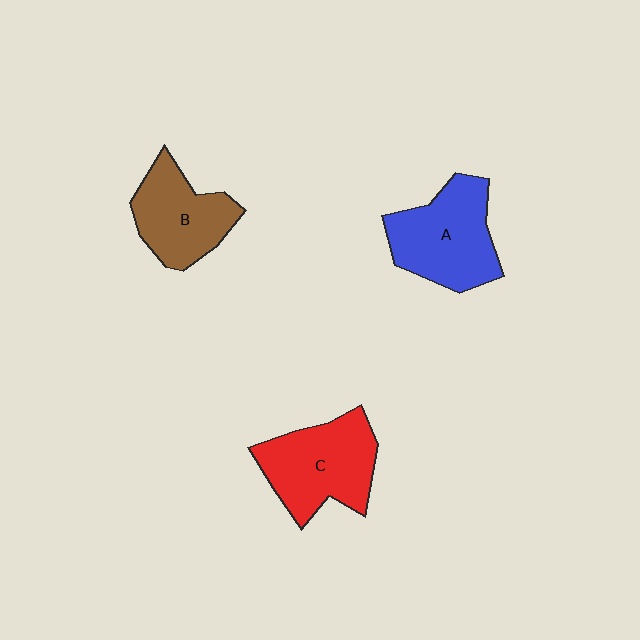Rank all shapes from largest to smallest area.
From largest to smallest: C (red), A (blue), B (brown).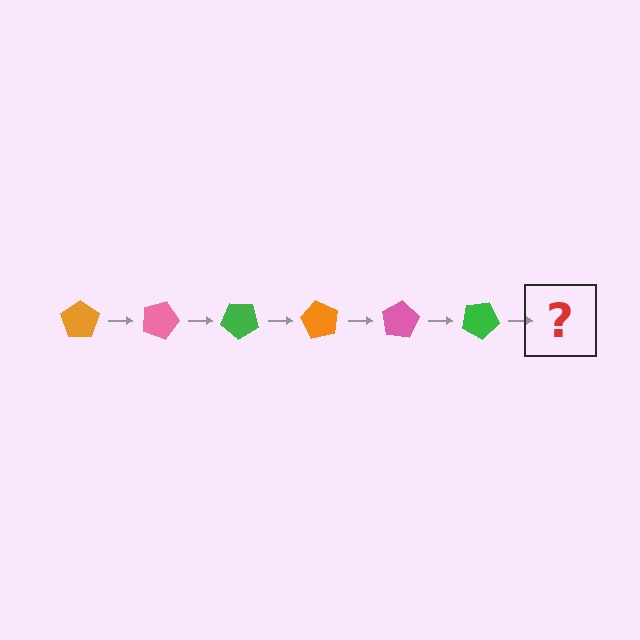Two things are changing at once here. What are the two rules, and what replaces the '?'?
The two rules are that it rotates 20 degrees each step and the color cycles through orange, pink, and green. The '?' should be an orange pentagon, rotated 120 degrees from the start.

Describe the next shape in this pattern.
It should be an orange pentagon, rotated 120 degrees from the start.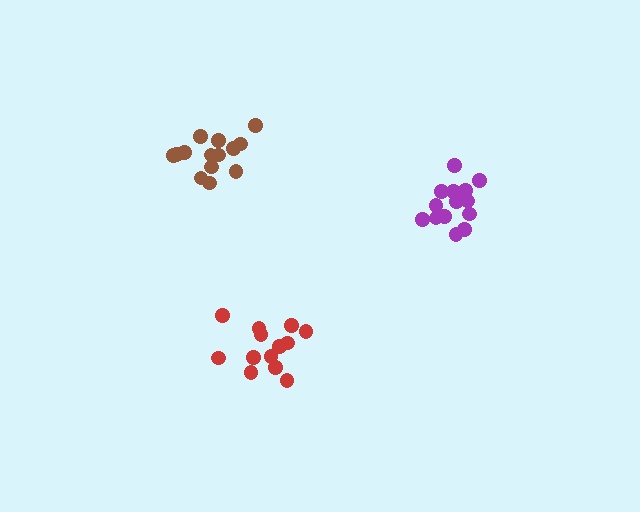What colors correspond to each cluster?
The clusters are colored: brown, purple, red.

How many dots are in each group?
Group 1: 14 dots, Group 2: 15 dots, Group 3: 13 dots (42 total).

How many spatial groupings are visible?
There are 3 spatial groupings.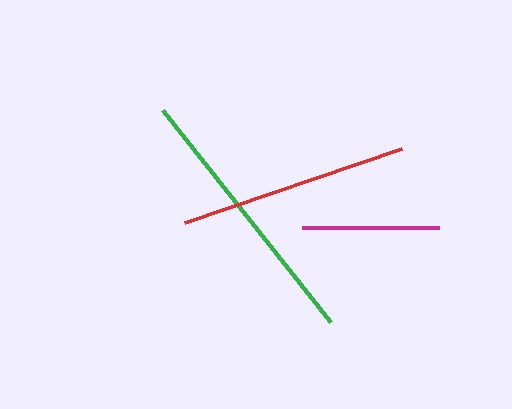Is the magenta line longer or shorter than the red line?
The red line is longer than the magenta line.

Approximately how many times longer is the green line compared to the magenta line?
The green line is approximately 2.0 times the length of the magenta line.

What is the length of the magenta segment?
The magenta segment is approximately 137 pixels long.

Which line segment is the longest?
The green line is the longest at approximately 271 pixels.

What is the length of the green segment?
The green segment is approximately 271 pixels long.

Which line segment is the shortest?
The magenta line is the shortest at approximately 137 pixels.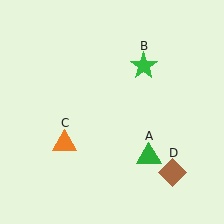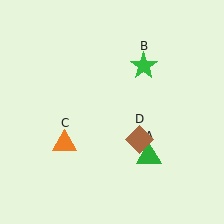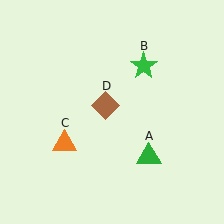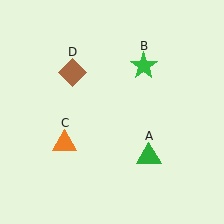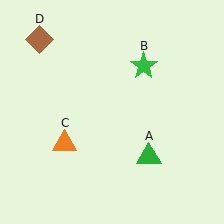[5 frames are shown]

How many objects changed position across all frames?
1 object changed position: brown diamond (object D).